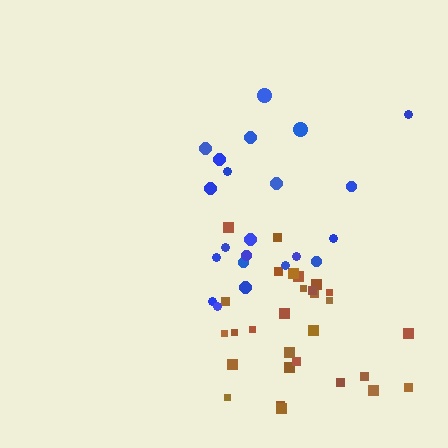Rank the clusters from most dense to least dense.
brown, blue.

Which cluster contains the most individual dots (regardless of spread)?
Brown (29).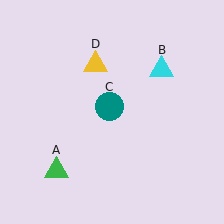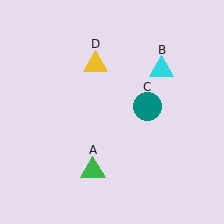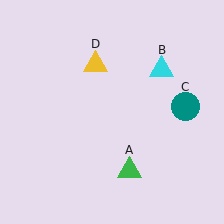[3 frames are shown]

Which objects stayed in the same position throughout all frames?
Cyan triangle (object B) and yellow triangle (object D) remained stationary.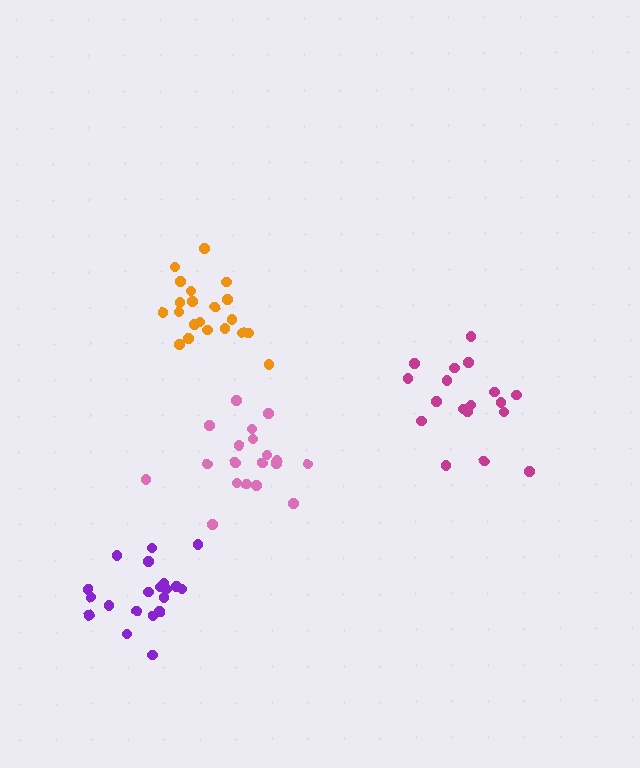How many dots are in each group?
Group 1: 21 dots, Group 2: 18 dots, Group 3: 19 dots, Group 4: 20 dots (78 total).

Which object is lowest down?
The purple cluster is bottommost.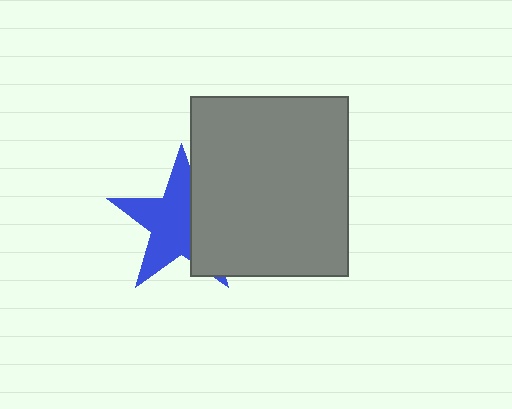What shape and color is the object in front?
The object in front is a gray rectangle.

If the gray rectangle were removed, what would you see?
You would see the complete blue star.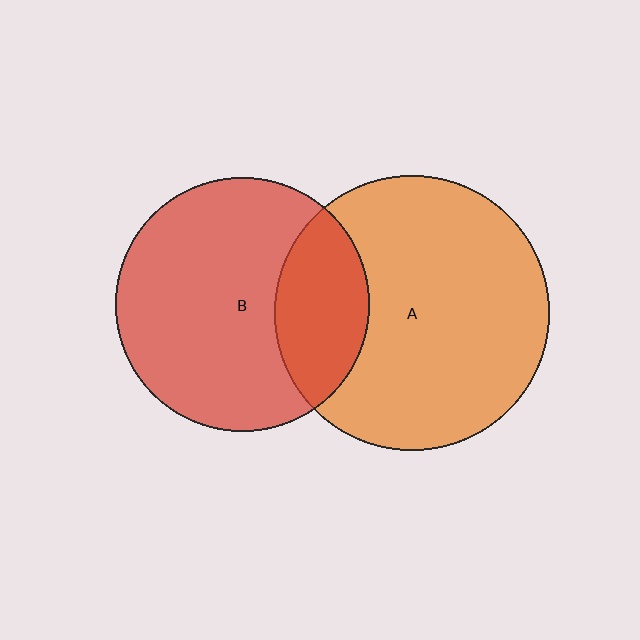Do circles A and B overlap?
Yes.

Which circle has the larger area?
Circle A (orange).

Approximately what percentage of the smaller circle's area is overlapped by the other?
Approximately 25%.